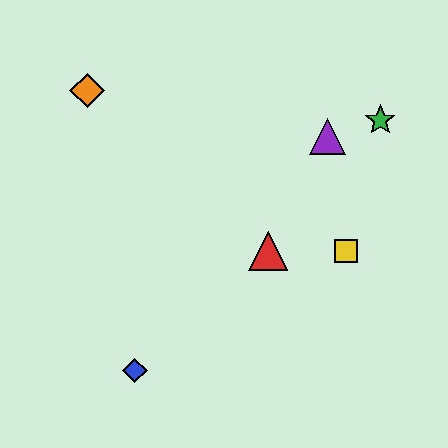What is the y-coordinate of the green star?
The green star is at y≈120.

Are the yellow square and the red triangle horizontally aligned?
Yes, both are at y≈251.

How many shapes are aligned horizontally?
2 shapes (the red triangle, the yellow square) are aligned horizontally.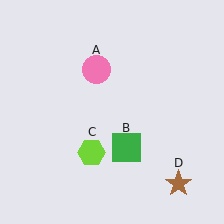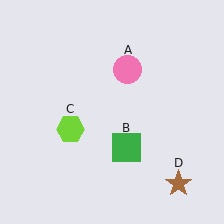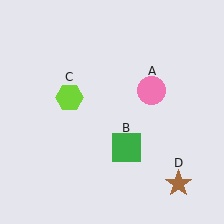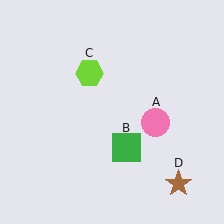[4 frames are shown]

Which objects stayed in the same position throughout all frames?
Green square (object B) and brown star (object D) remained stationary.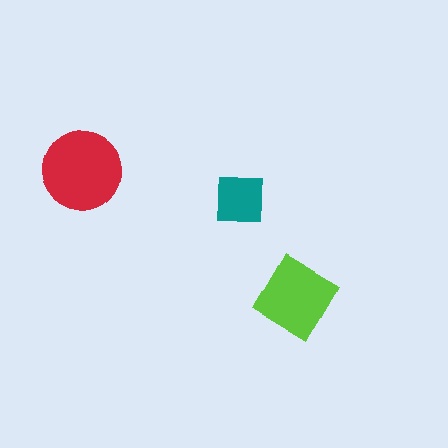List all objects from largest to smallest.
The red circle, the lime diamond, the teal square.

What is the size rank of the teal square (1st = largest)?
3rd.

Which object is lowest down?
The lime diamond is bottommost.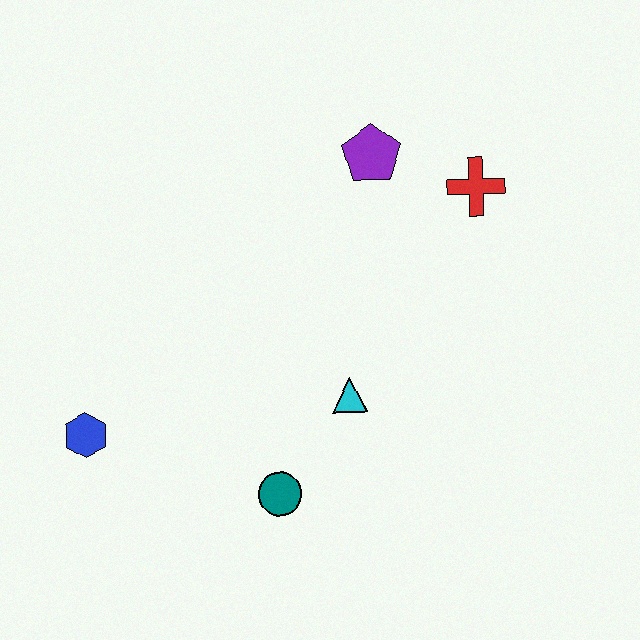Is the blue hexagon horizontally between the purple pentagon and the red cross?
No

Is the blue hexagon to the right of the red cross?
No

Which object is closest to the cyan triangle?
The teal circle is closest to the cyan triangle.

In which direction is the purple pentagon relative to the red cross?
The purple pentagon is to the left of the red cross.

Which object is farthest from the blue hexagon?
The red cross is farthest from the blue hexagon.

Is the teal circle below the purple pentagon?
Yes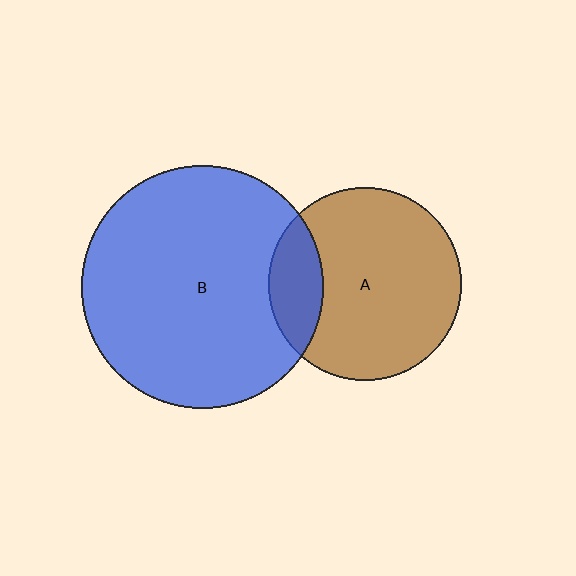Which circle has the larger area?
Circle B (blue).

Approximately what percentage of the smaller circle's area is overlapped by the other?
Approximately 20%.